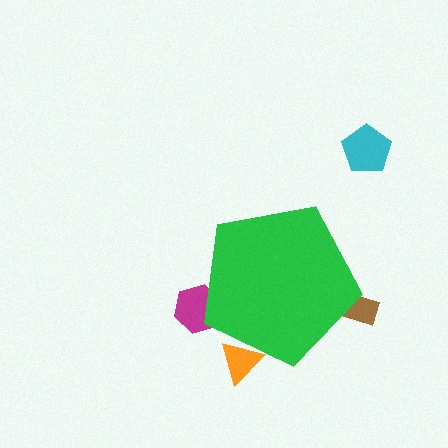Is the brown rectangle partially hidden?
Yes, the brown rectangle is partially hidden behind the green pentagon.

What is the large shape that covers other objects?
A green pentagon.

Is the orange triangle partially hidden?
Yes, the orange triangle is partially hidden behind the green pentagon.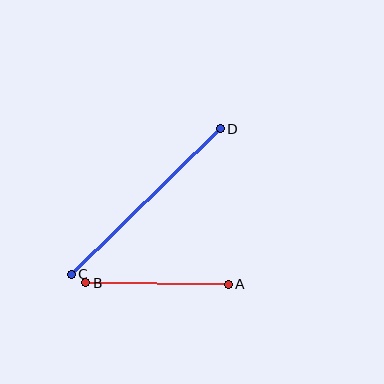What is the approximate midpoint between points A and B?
The midpoint is at approximately (157, 283) pixels.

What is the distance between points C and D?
The distance is approximately 208 pixels.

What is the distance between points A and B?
The distance is approximately 142 pixels.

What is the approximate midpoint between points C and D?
The midpoint is at approximately (146, 202) pixels.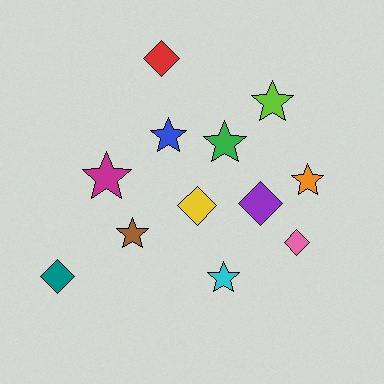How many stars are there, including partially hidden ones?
There are 7 stars.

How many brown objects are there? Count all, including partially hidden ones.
There is 1 brown object.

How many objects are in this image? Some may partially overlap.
There are 12 objects.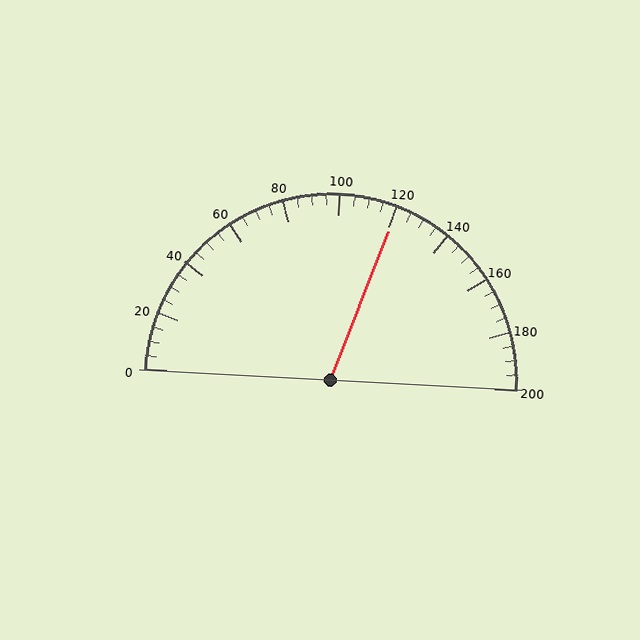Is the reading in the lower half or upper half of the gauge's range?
The reading is in the upper half of the range (0 to 200).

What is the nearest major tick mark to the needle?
The nearest major tick mark is 120.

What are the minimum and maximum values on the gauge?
The gauge ranges from 0 to 200.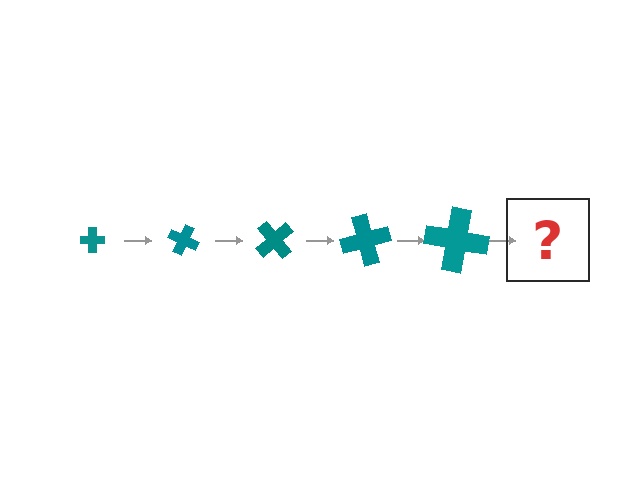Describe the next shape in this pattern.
It should be a cross, larger than the previous one and rotated 125 degrees from the start.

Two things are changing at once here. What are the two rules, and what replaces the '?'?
The two rules are that the cross grows larger each step and it rotates 25 degrees each step. The '?' should be a cross, larger than the previous one and rotated 125 degrees from the start.